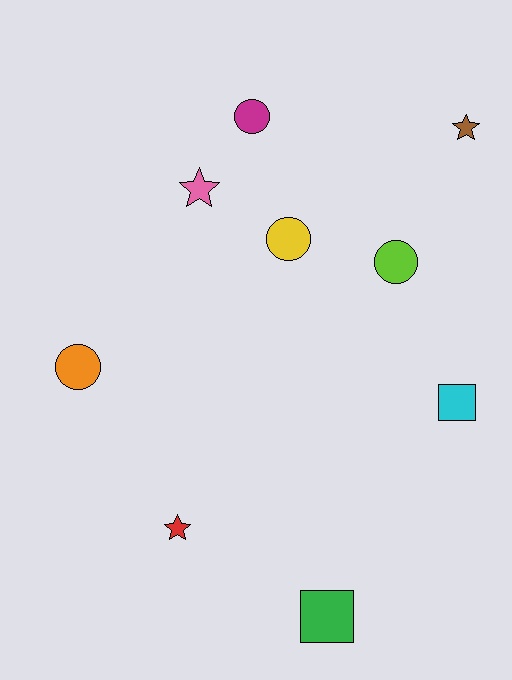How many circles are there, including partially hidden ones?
There are 4 circles.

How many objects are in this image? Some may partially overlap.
There are 9 objects.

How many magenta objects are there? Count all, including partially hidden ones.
There is 1 magenta object.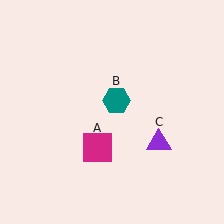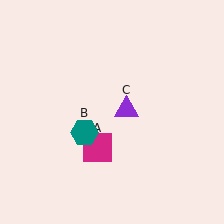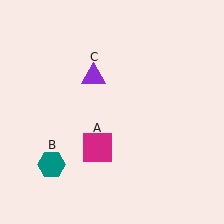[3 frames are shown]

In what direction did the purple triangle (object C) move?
The purple triangle (object C) moved up and to the left.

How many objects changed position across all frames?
2 objects changed position: teal hexagon (object B), purple triangle (object C).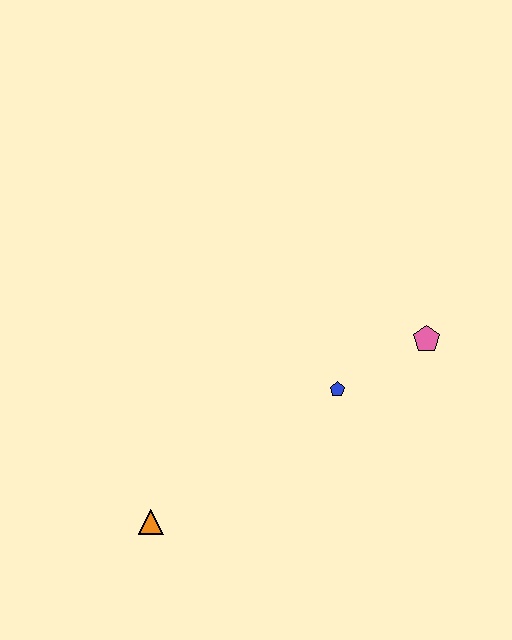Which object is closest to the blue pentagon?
The pink pentagon is closest to the blue pentagon.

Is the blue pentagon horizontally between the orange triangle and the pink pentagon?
Yes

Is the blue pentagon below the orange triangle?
No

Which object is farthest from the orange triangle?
The pink pentagon is farthest from the orange triangle.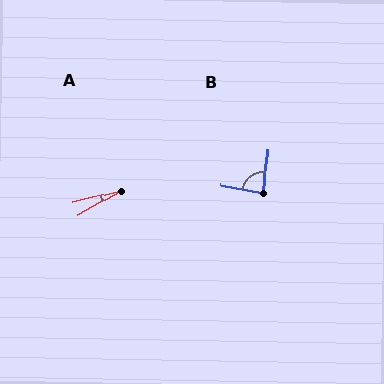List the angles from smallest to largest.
A (15°), B (85°).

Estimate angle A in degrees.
Approximately 15 degrees.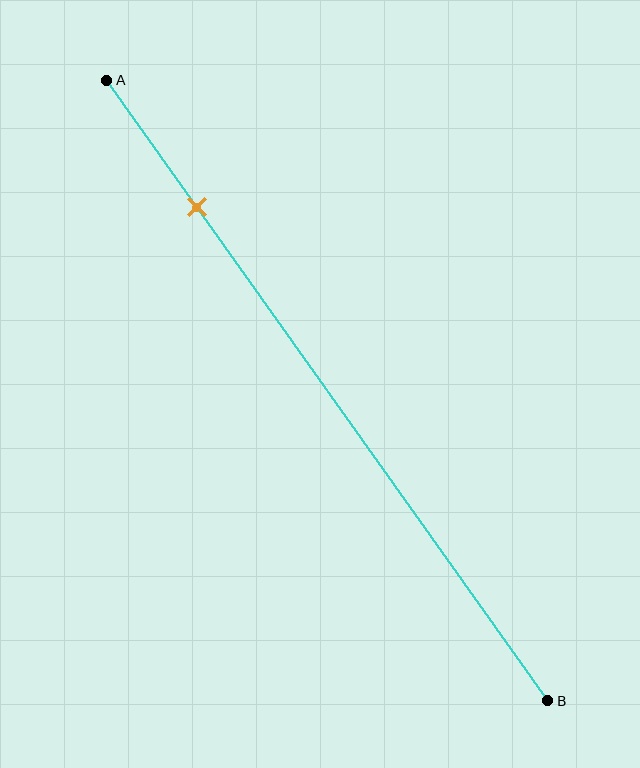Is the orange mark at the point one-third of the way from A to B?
No, the mark is at about 20% from A, not at the 33% one-third point.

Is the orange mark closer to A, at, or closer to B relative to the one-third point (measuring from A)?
The orange mark is closer to point A than the one-third point of segment AB.